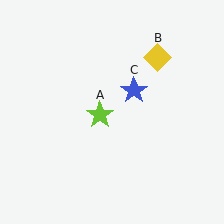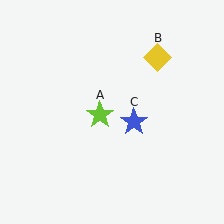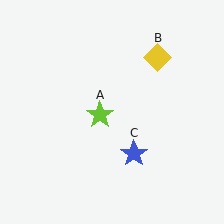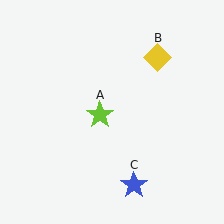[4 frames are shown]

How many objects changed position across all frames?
1 object changed position: blue star (object C).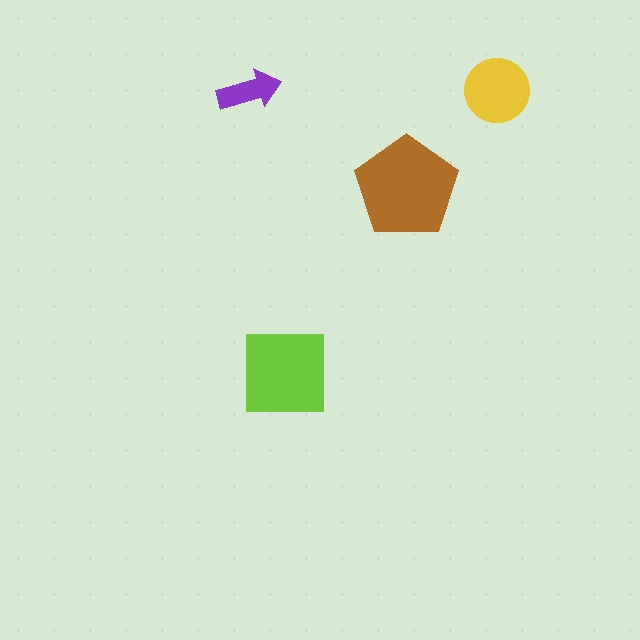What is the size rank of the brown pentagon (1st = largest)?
1st.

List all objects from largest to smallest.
The brown pentagon, the lime square, the yellow circle, the purple arrow.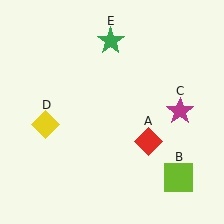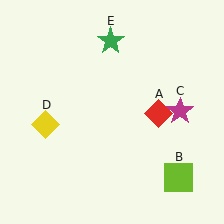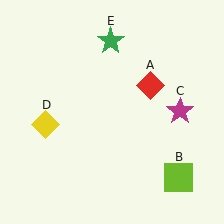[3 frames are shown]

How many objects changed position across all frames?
1 object changed position: red diamond (object A).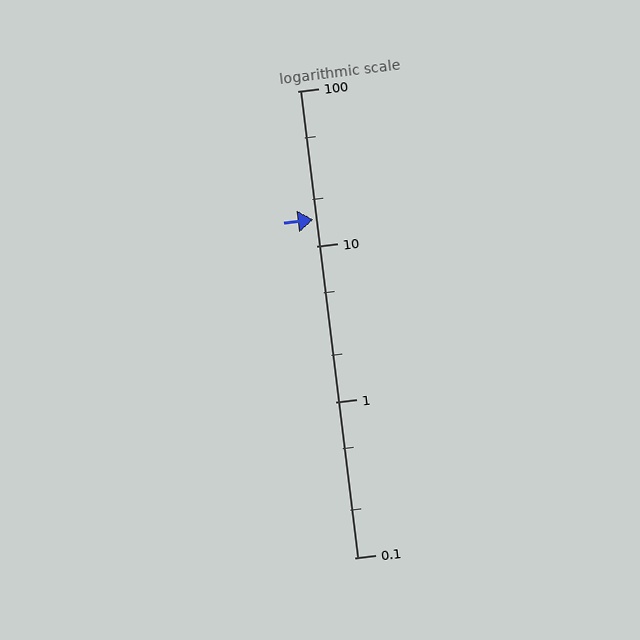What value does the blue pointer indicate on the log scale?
The pointer indicates approximately 15.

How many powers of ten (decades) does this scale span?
The scale spans 3 decades, from 0.1 to 100.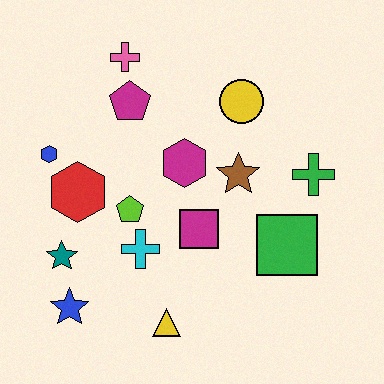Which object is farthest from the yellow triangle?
The pink cross is farthest from the yellow triangle.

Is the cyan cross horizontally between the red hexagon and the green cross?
Yes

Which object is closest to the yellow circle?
The brown star is closest to the yellow circle.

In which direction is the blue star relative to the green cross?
The blue star is to the left of the green cross.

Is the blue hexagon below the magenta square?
No